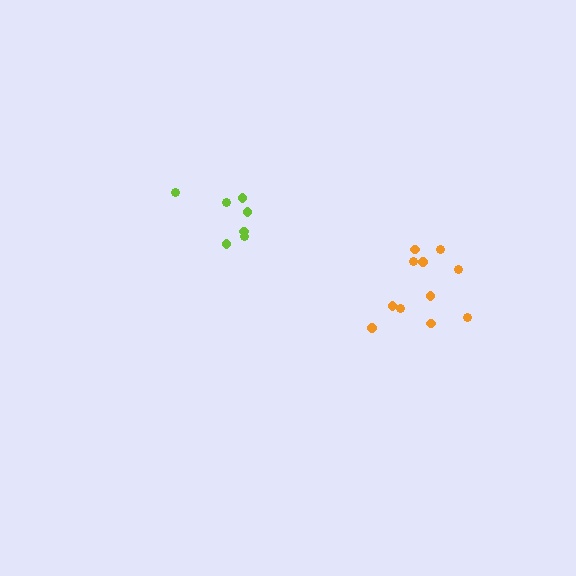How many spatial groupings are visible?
There are 2 spatial groupings.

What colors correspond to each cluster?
The clusters are colored: orange, lime.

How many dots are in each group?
Group 1: 11 dots, Group 2: 7 dots (18 total).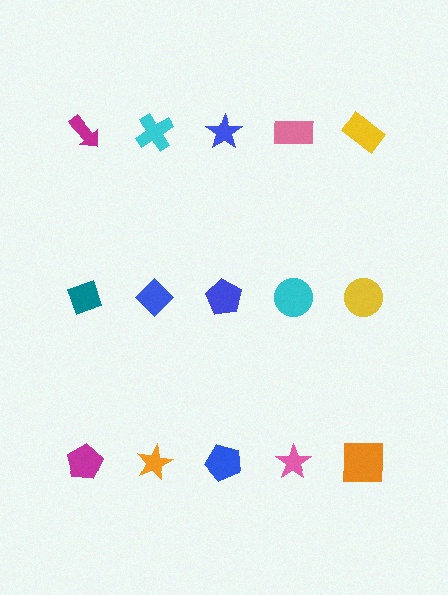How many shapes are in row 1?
5 shapes.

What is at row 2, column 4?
A cyan circle.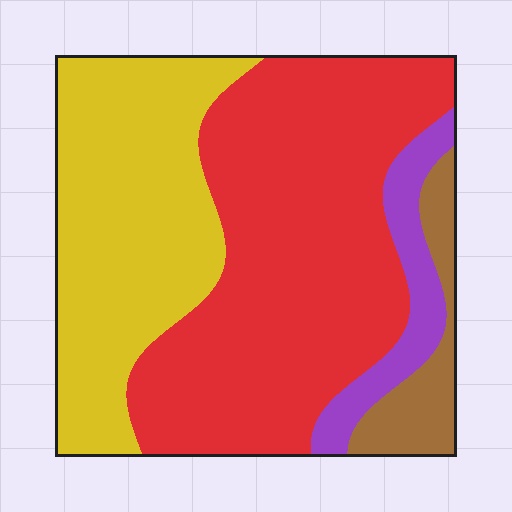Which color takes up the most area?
Red, at roughly 50%.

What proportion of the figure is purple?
Purple takes up about one tenth (1/10) of the figure.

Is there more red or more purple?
Red.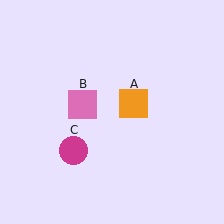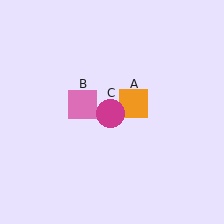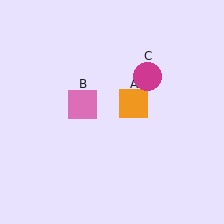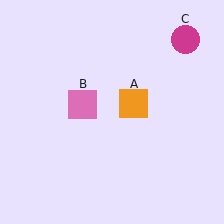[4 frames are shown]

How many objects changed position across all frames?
1 object changed position: magenta circle (object C).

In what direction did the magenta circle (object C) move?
The magenta circle (object C) moved up and to the right.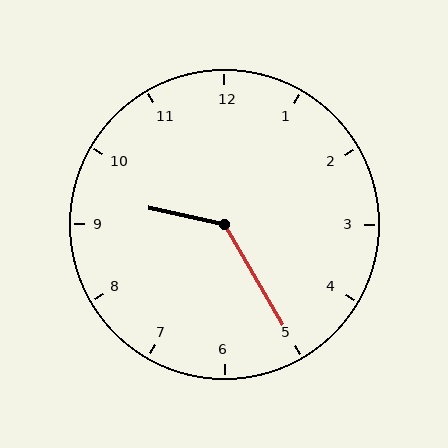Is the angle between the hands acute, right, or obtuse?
It is obtuse.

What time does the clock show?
9:25.